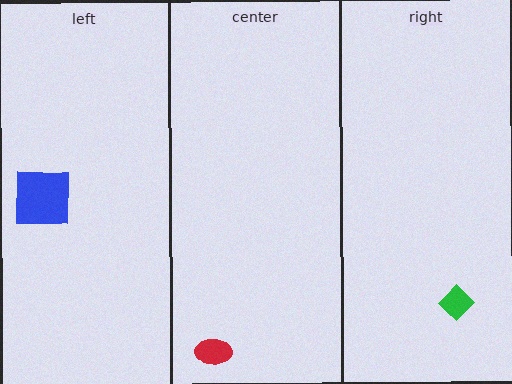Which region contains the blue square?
The left region.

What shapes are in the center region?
The red ellipse.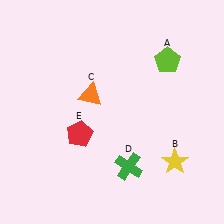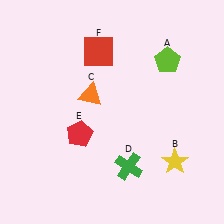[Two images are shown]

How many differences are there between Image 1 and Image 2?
There is 1 difference between the two images.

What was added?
A red square (F) was added in Image 2.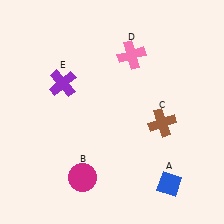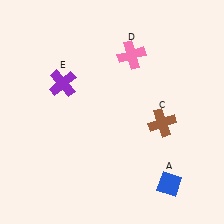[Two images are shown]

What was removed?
The magenta circle (B) was removed in Image 2.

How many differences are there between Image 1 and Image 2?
There is 1 difference between the two images.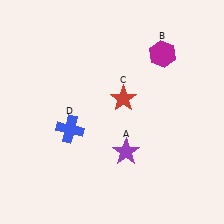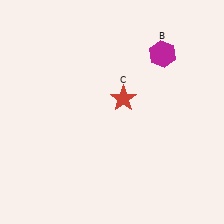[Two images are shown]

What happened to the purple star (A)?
The purple star (A) was removed in Image 2. It was in the bottom-right area of Image 1.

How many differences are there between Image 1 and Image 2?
There are 2 differences between the two images.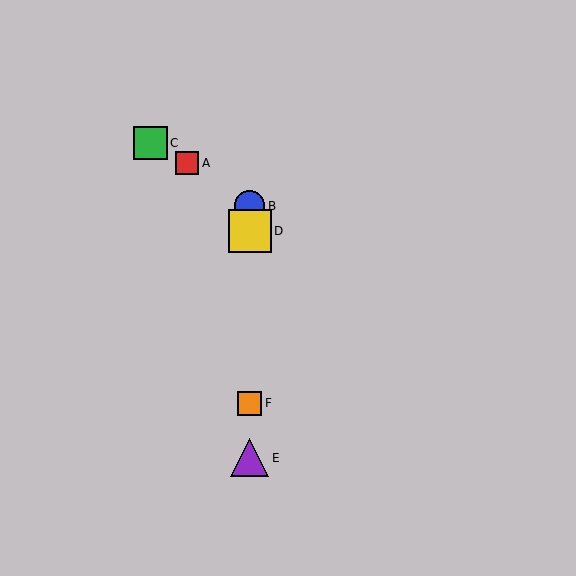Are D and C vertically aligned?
No, D is at x≈250 and C is at x≈150.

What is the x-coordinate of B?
Object B is at x≈250.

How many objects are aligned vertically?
4 objects (B, D, E, F) are aligned vertically.